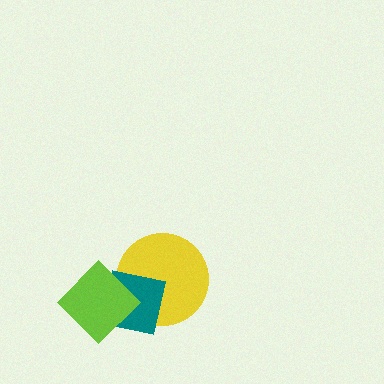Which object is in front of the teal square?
The lime diamond is in front of the teal square.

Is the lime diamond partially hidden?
No, no other shape covers it.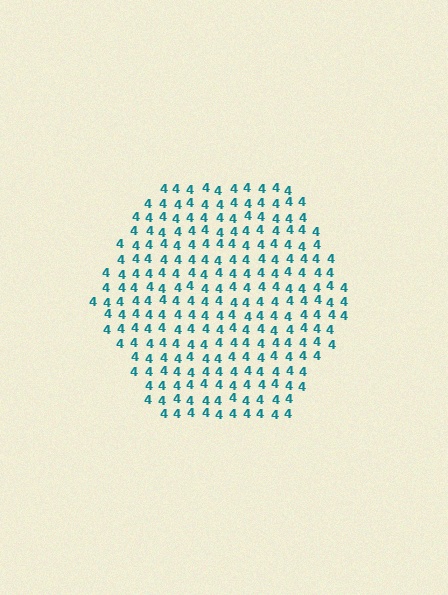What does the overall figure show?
The overall figure shows a hexagon.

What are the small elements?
The small elements are digit 4's.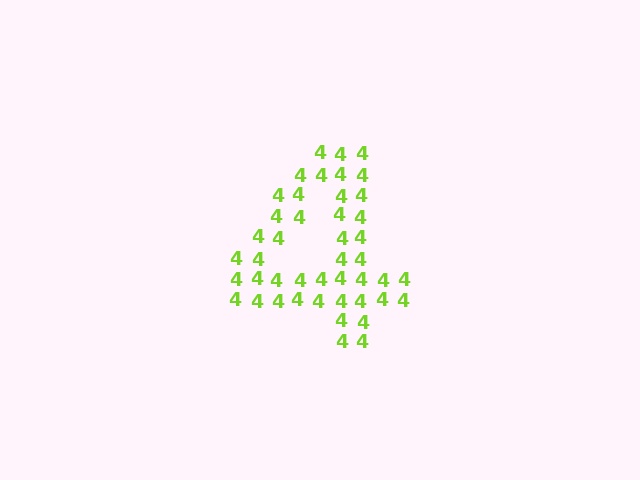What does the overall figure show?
The overall figure shows the digit 4.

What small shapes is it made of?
It is made of small digit 4's.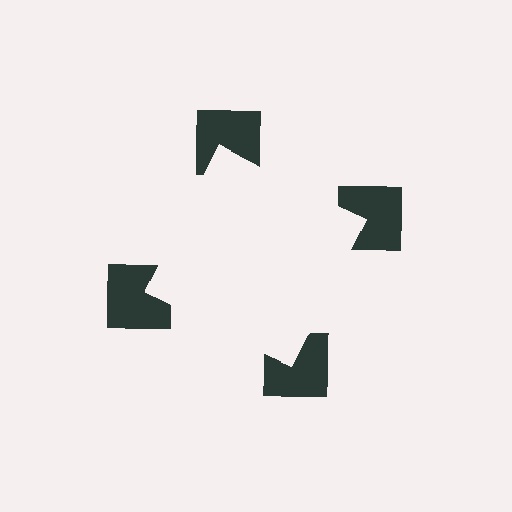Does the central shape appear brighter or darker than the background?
It typically appears slightly brighter than the background, even though no actual brightness change is drawn.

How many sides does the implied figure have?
4 sides.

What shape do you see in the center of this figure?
An illusory square — its edges are inferred from the aligned wedge cuts in the notched squares, not physically drawn.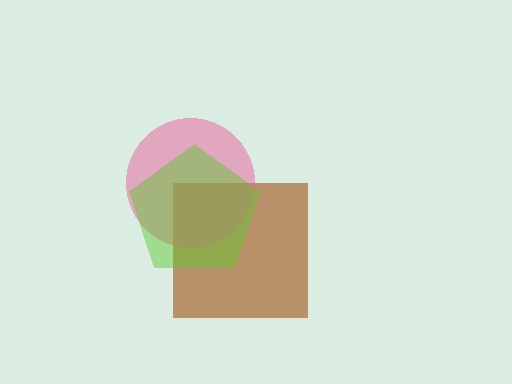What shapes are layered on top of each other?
The layered shapes are: a brown square, a pink circle, a lime pentagon.